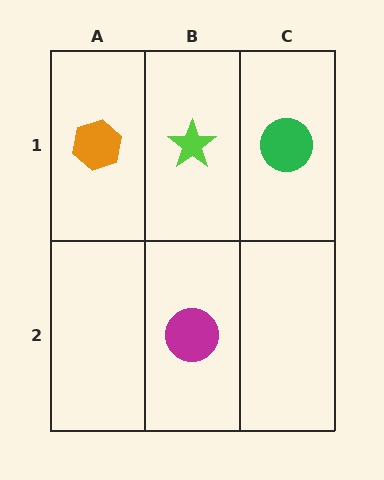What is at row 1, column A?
An orange hexagon.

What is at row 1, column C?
A green circle.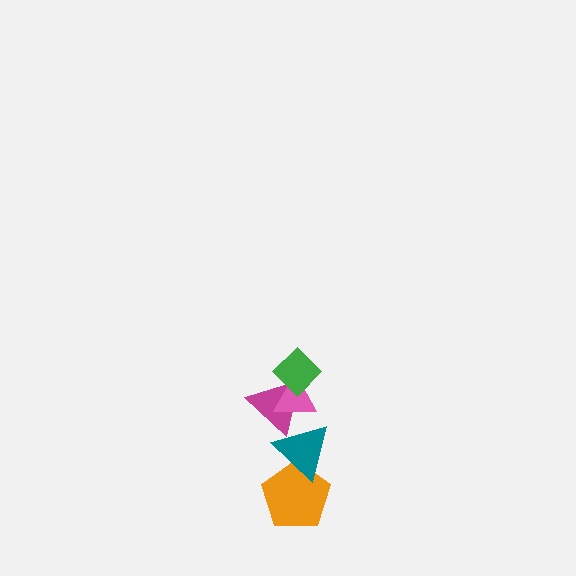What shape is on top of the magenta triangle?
The pink triangle is on top of the magenta triangle.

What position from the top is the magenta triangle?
The magenta triangle is 3rd from the top.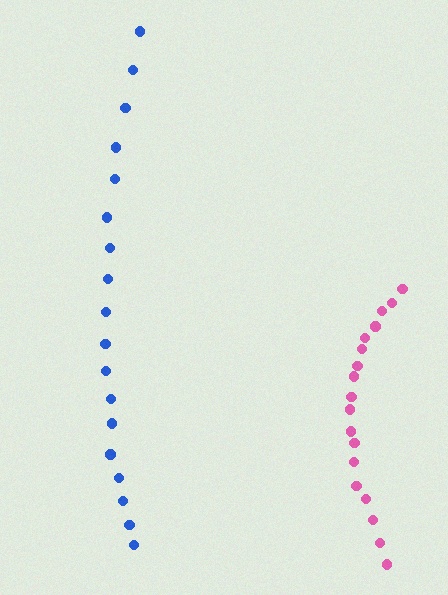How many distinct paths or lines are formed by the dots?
There are 2 distinct paths.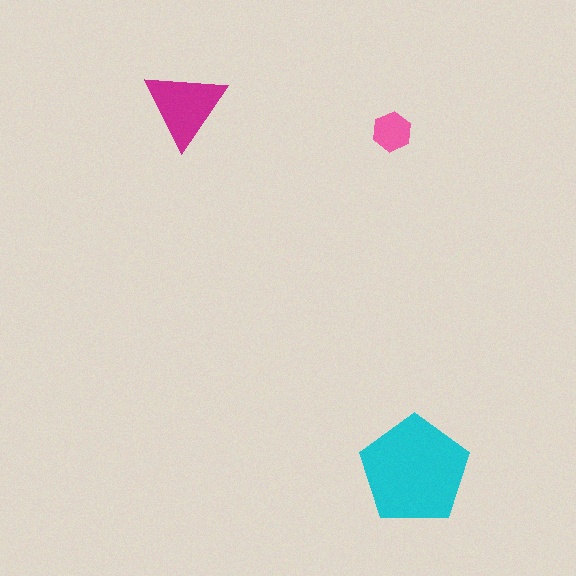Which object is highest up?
The magenta triangle is topmost.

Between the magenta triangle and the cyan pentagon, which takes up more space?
The cyan pentagon.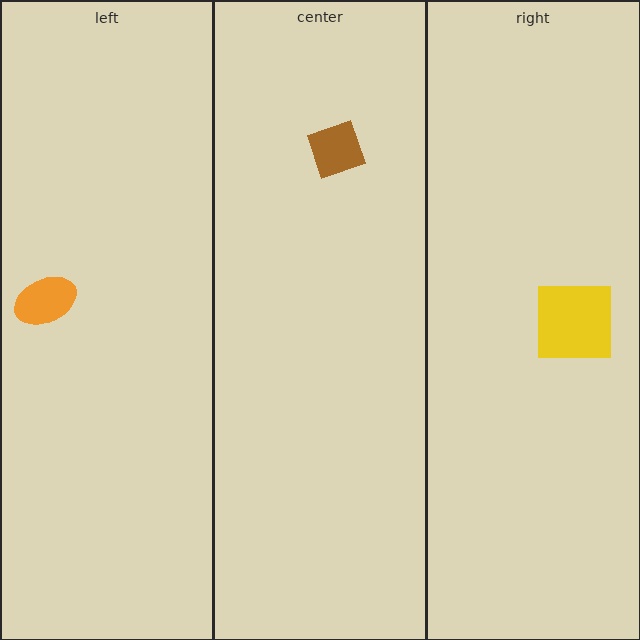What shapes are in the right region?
The yellow square.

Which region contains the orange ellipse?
The left region.